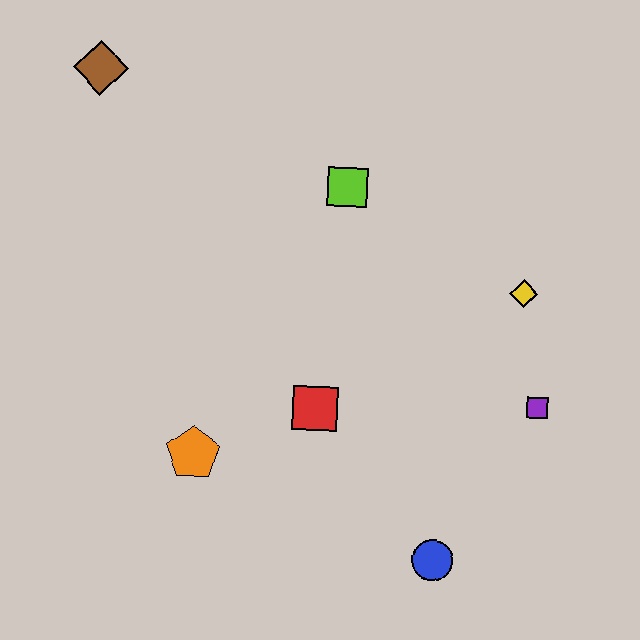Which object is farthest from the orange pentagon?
The brown diamond is farthest from the orange pentagon.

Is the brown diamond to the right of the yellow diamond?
No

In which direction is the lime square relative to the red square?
The lime square is above the red square.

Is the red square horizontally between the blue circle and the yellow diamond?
No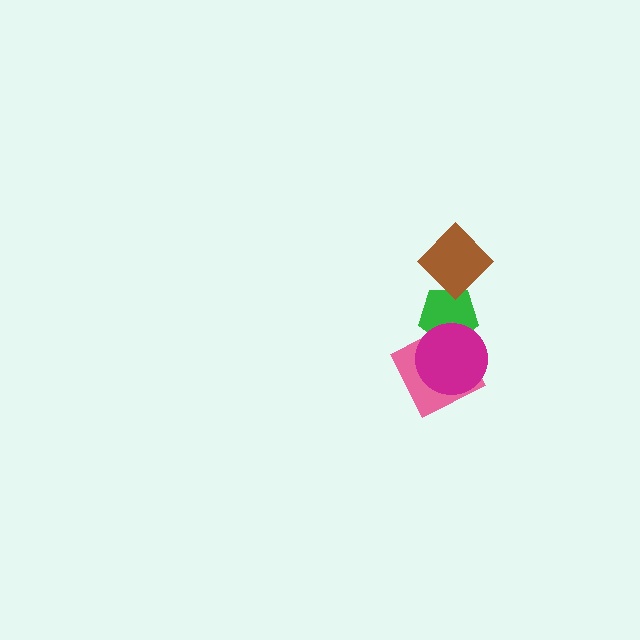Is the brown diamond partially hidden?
No, no other shape covers it.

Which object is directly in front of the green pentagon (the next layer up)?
The pink diamond is directly in front of the green pentagon.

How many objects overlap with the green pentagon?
3 objects overlap with the green pentagon.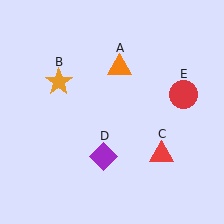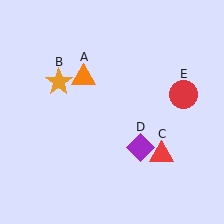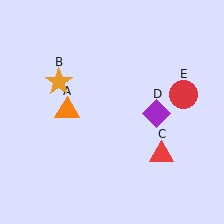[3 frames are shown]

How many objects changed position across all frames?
2 objects changed position: orange triangle (object A), purple diamond (object D).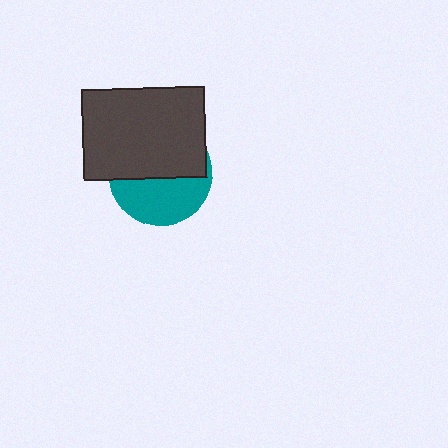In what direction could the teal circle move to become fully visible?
The teal circle could move down. That would shift it out from behind the dark gray rectangle entirely.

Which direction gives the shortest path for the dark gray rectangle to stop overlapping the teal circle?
Moving up gives the shortest separation.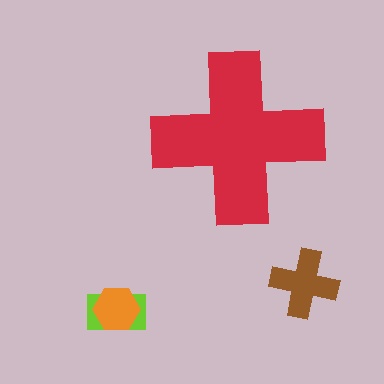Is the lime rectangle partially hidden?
No, the lime rectangle is fully visible.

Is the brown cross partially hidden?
No, the brown cross is fully visible.